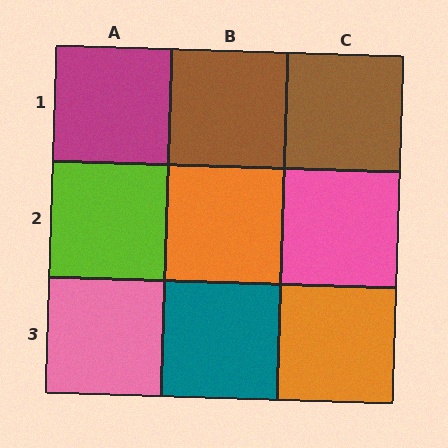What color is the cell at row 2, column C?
Pink.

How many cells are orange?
2 cells are orange.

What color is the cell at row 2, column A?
Lime.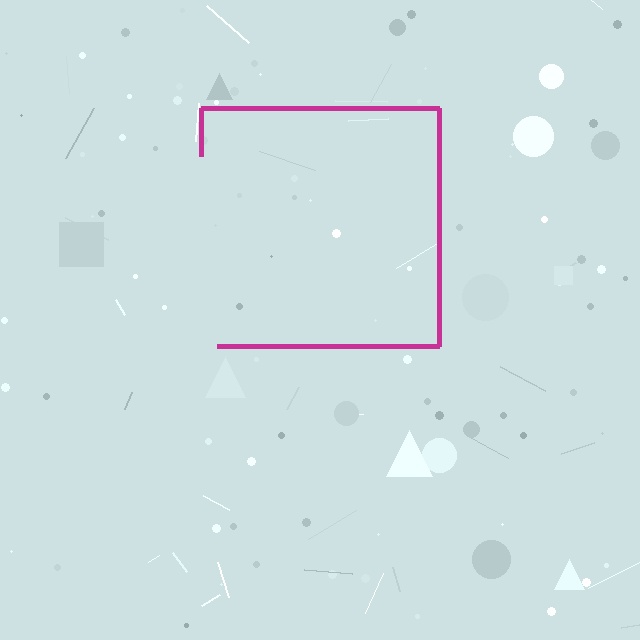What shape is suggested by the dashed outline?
The dashed outline suggests a square.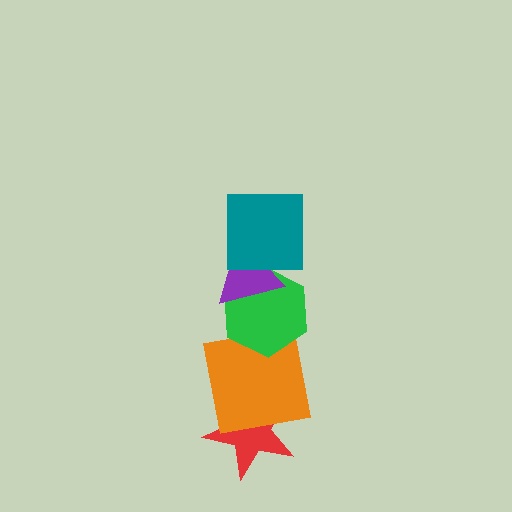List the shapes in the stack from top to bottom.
From top to bottom: the teal square, the purple triangle, the green hexagon, the orange square, the red star.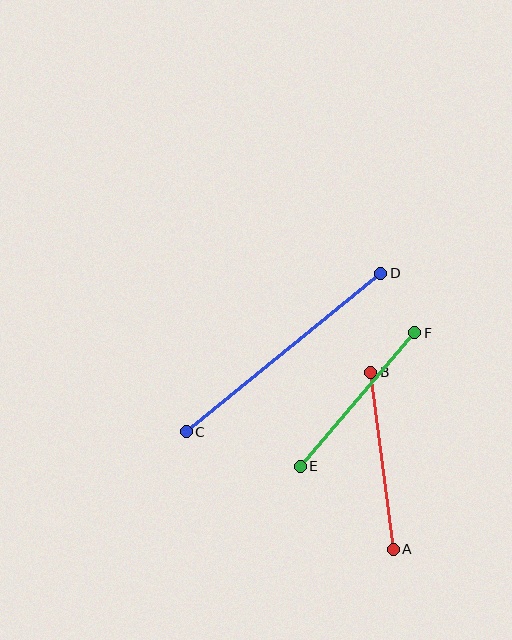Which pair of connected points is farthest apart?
Points C and D are farthest apart.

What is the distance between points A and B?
The distance is approximately 178 pixels.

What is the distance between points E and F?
The distance is approximately 176 pixels.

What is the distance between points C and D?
The distance is approximately 251 pixels.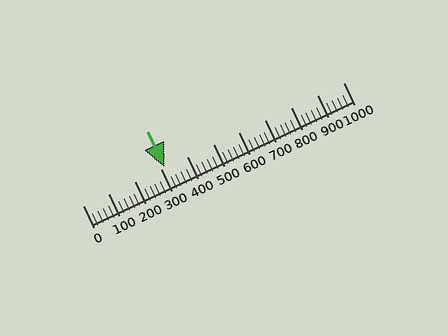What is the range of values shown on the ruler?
The ruler shows values from 0 to 1000.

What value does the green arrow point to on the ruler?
The green arrow points to approximately 314.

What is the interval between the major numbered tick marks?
The major tick marks are spaced 100 units apart.